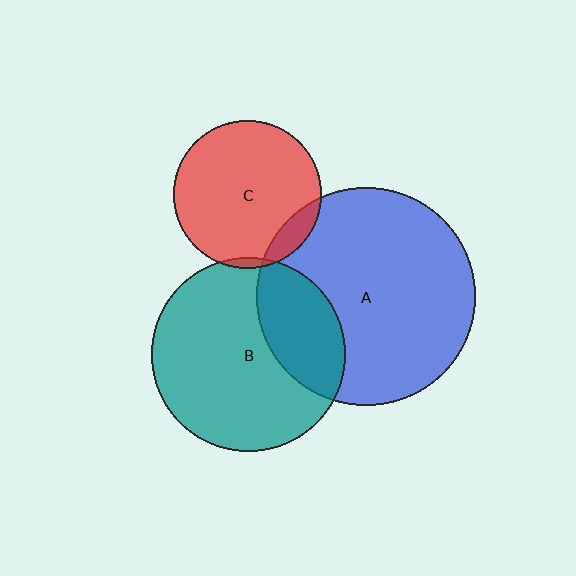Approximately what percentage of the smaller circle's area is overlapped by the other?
Approximately 5%.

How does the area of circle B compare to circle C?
Approximately 1.7 times.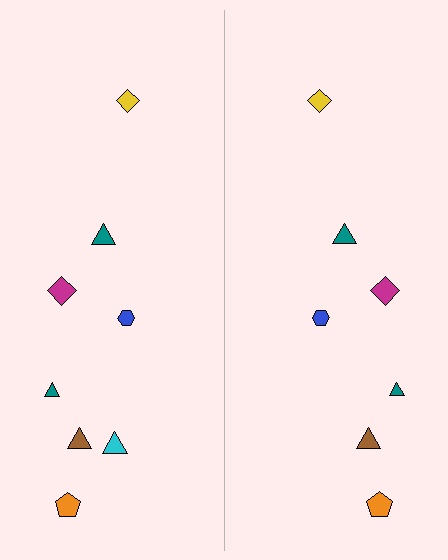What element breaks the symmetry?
A cyan triangle is missing from the right side.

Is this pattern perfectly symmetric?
No, the pattern is not perfectly symmetric. A cyan triangle is missing from the right side.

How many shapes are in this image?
There are 15 shapes in this image.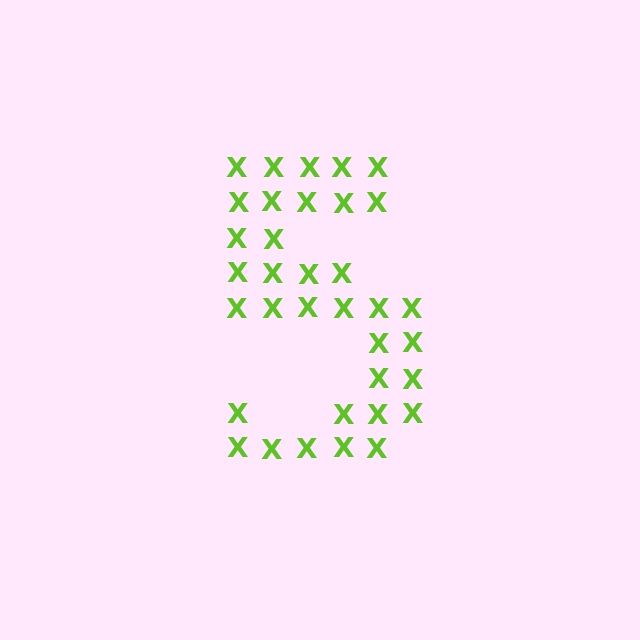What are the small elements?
The small elements are letter X's.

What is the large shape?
The large shape is the digit 5.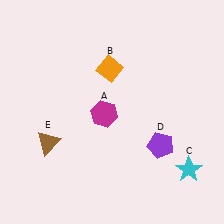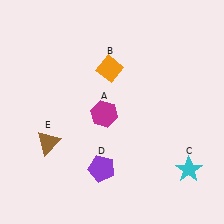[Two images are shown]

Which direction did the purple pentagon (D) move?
The purple pentagon (D) moved left.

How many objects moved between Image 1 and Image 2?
1 object moved between the two images.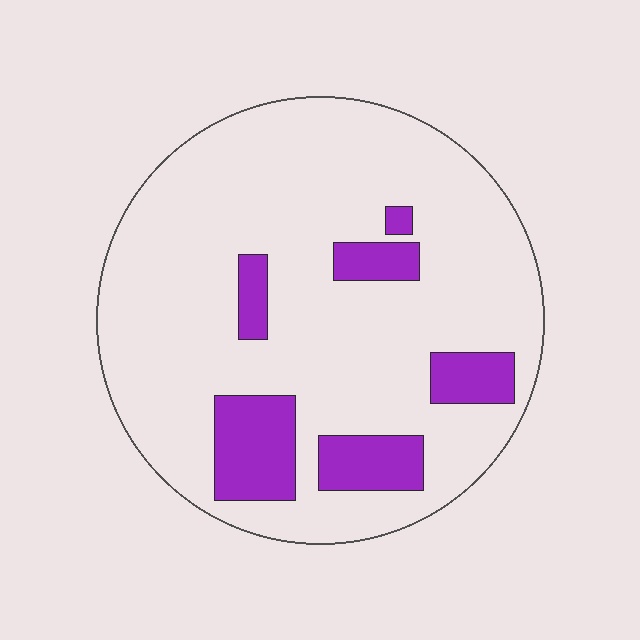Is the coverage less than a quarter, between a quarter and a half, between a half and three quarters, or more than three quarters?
Less than a quarter.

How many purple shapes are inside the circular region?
6.